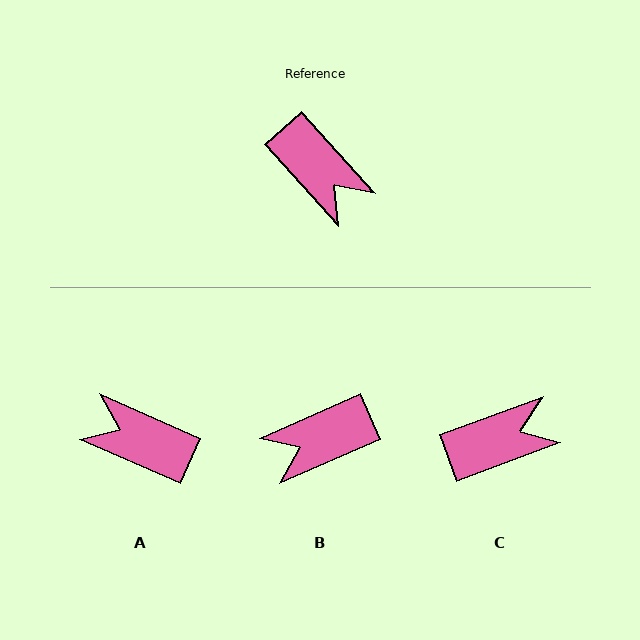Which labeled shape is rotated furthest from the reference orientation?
A, about 156 degrees away.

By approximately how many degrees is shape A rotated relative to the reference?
Approximately 156 degrees clockwise.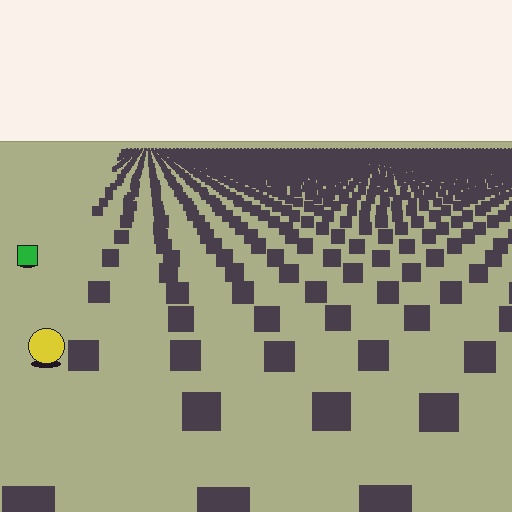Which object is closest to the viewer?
The yellow circle is closest. The texture marks near it are larger and more spread out.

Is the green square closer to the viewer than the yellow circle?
No. The yellow circle is closer — you can tell from the texture gradient: the ground texture is coarser near it.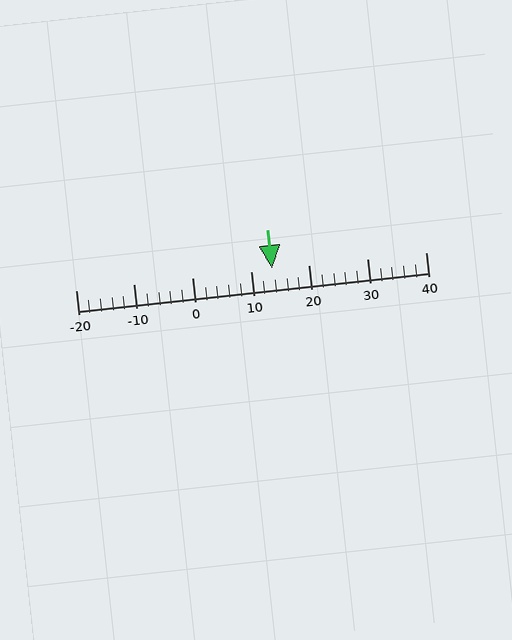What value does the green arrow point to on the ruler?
The green arrow points to approximately 14.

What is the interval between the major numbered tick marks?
The major tick marks are spaced 10 units apart.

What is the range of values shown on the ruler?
The ruler shows values from -20 to 40.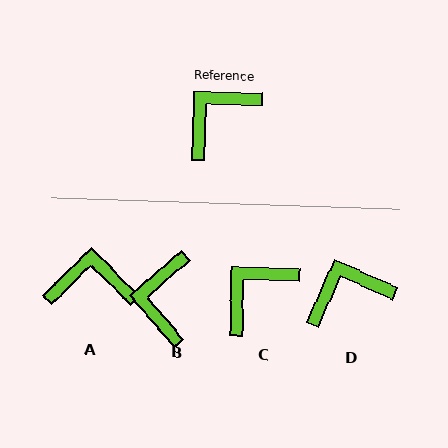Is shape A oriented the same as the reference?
No, it is off by about 44 degrees.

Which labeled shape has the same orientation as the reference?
C.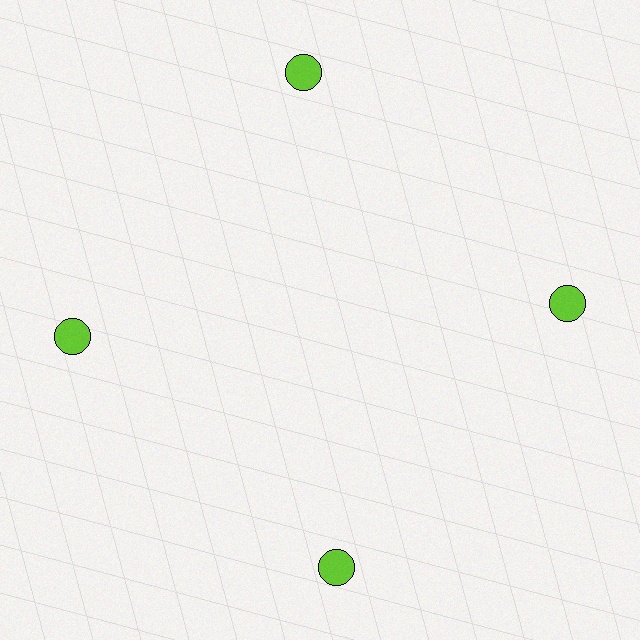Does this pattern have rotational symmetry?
Yes, this pattern has 4-fold rotational symmetry. It looks the same after rotating 90 degrees around the center.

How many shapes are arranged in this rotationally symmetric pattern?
There are 4 shapes, arranged in 4 groups of 1.